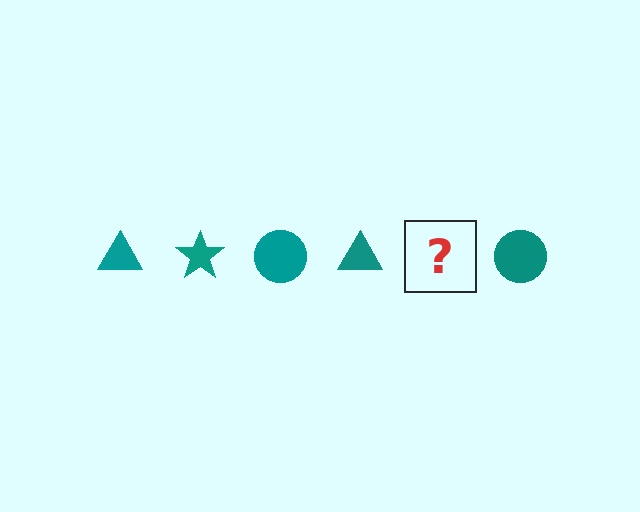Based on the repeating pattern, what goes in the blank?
The blank should be a teal star.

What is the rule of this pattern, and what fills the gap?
The rule is that the pattern cycles through triangle, star, circle shapes in teal. The gap should be filled with a teal star.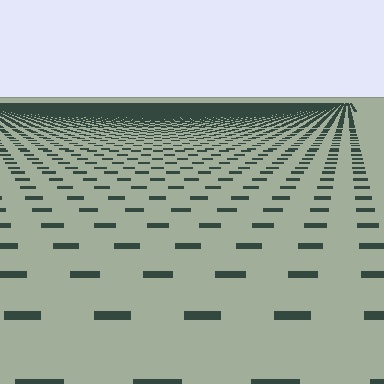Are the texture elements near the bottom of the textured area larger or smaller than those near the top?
Larger. Near the bottom, elements are closer to the viewer and appear at a bigger on-screen size.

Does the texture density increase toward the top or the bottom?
Density increases toward the top.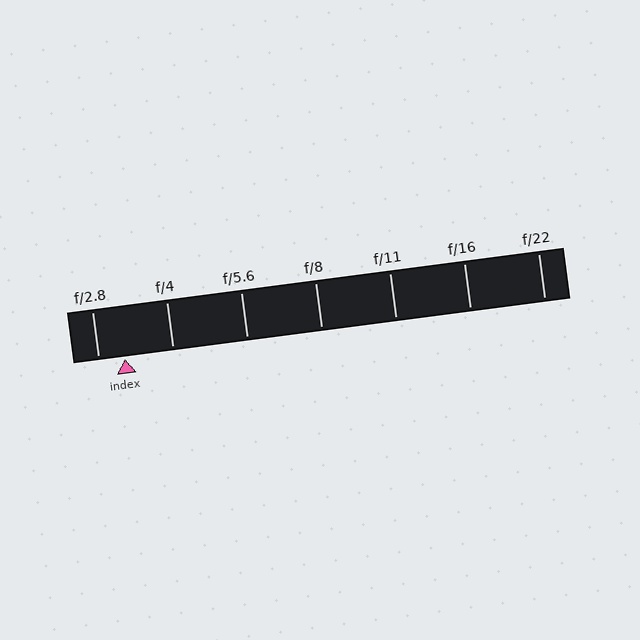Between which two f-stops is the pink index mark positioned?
The index mark is between f/2.8 and f/4.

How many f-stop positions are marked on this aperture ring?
There are 7 f-stop positions marked.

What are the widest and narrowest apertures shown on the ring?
The widest aperture shown is f/2.8 and the narrowest is f/22.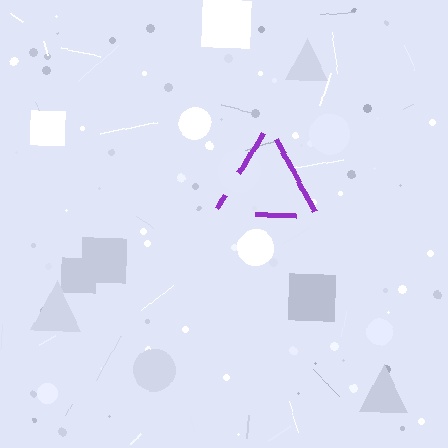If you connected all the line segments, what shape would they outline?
They would outline a triangle.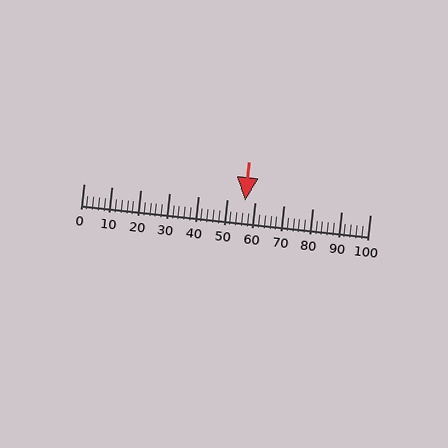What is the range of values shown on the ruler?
The ruler shows values from 0 to 100.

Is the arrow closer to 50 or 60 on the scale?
The arrow is closer to 60.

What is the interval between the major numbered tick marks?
The major tick marks are spaced 10 units apart.